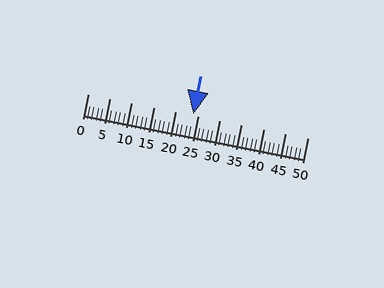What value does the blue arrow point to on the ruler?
The blue arrow points to approximately 24.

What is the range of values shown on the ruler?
The ruler shows values from 0 to 50.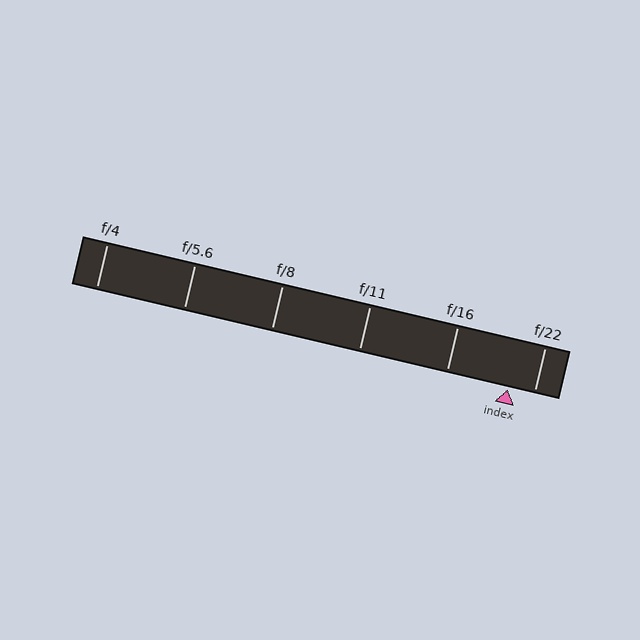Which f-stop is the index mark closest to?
The index mark is closest to f/22.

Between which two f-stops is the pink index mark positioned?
The index mark is between f/16 and f/22.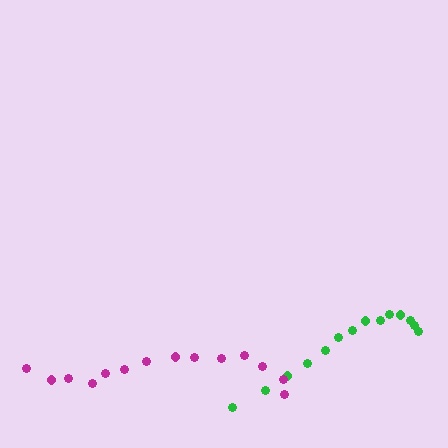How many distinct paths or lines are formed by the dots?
There are 2 distinct paths.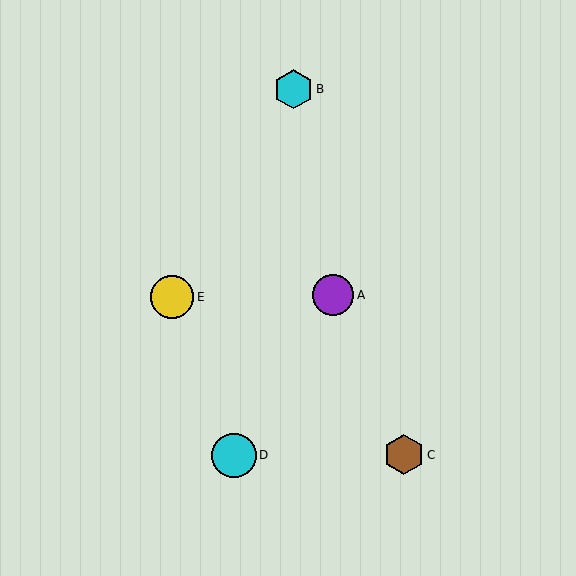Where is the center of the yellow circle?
The center of the yellow circle is at (172, 297).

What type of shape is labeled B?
Shape B is a cyan hexagon.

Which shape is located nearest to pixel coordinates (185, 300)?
The yellow circle (labeled E) at (172, 297) is nearest to that location.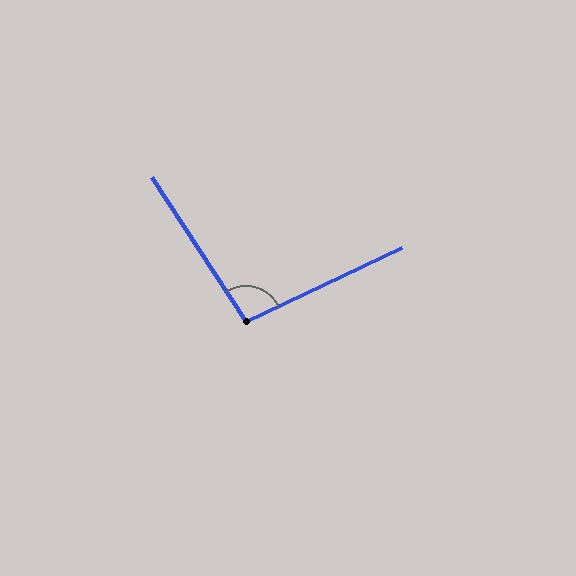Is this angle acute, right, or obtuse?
It is obtuse.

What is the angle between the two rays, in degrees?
Approximately 98 degrees.